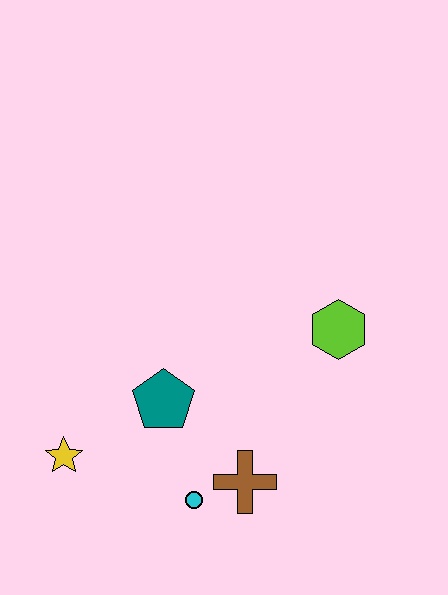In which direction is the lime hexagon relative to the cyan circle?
The lime hexagon is above the cyan circle.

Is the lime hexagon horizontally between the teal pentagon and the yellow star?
No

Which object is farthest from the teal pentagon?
The lime hexagon is farthest from the teal pentagon.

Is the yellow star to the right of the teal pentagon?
No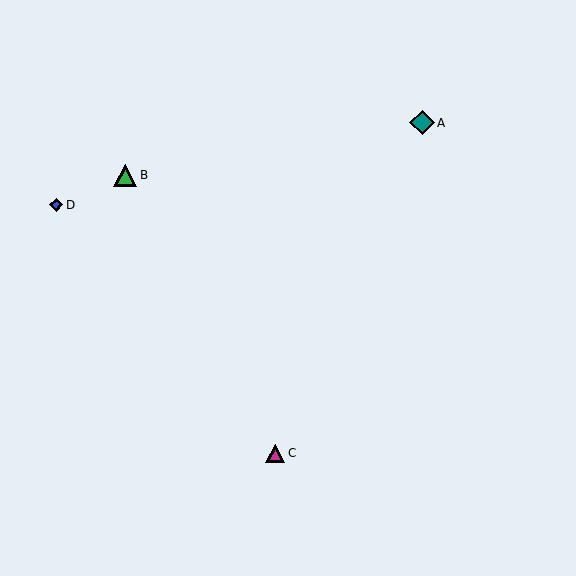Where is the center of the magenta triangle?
The center of the magenta triangle is at (275, 453).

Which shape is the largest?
The teal diamond (labeled A) is the largest.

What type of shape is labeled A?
Shape A is a teal diamond.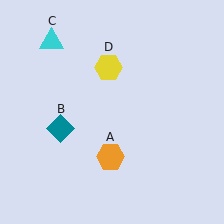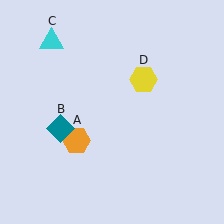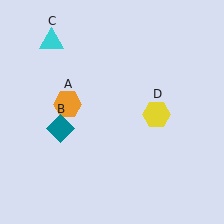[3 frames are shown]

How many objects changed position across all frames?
2 objects changed position: orange hexagon (object A), yellow hexagon (object D).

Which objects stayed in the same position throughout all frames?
Teal diamond (object B) and cyan triangle (object C) remained stationary.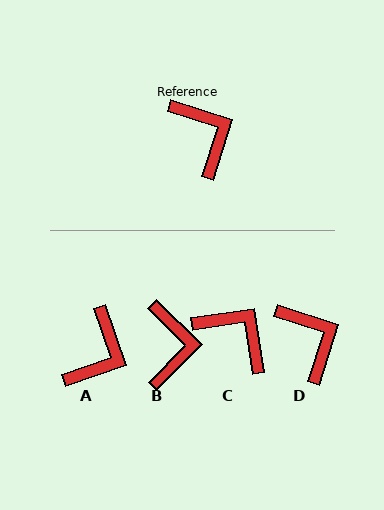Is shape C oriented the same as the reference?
No, it is off by about 26 degrees.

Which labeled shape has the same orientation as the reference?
D.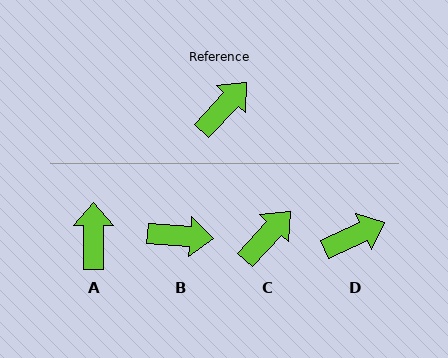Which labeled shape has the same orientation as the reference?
C.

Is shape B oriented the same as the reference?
No, it is off by about 51 degrees.